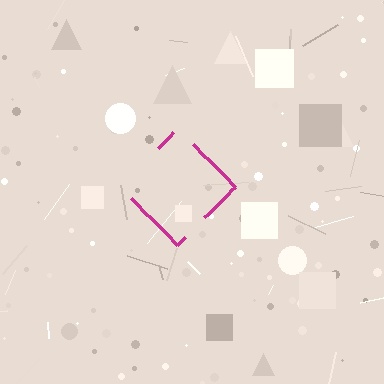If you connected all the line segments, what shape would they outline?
They would outline a diamond.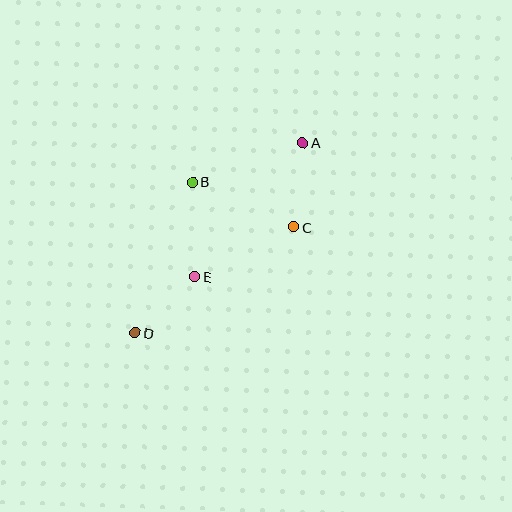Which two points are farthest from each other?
Points A and D are farthest from each other.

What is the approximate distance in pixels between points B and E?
The distance between B and E is approximately 95 pixels.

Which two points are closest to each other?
Points D and E are closest to each other.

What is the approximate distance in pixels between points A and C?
The distance between A and C is approximately 85 pixels.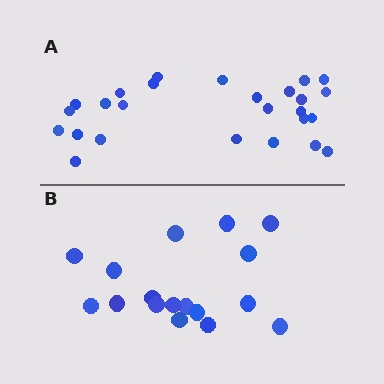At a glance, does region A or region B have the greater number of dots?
Region A (the top region) has more dots.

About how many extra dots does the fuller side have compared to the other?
Region A has roughly 8 or so more dots than region B.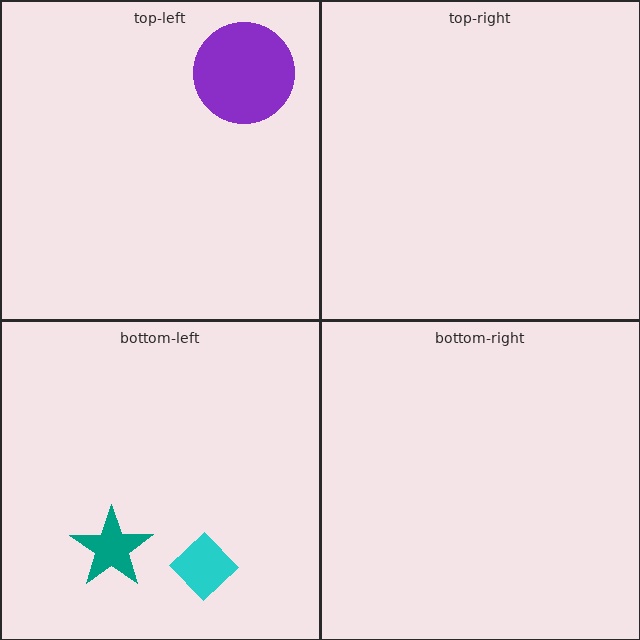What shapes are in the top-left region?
The purple circle.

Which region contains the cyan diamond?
The bottom-left region.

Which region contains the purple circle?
The top-left region.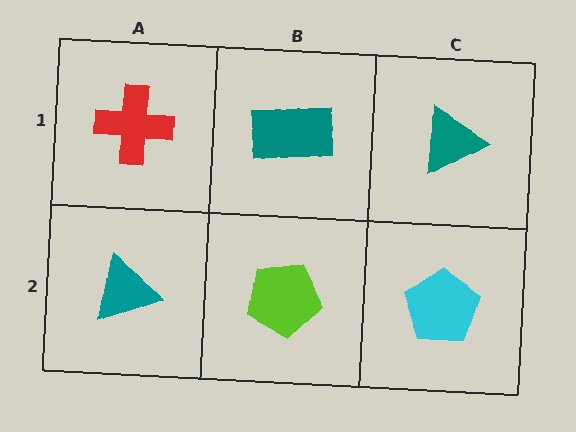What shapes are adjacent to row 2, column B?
A teal rectangle (row 1, column B), a teal triangle (row 2, column A), a cyan pentagon (row 2, column C).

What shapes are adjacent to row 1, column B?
A lime pentagon (row 2, column B), a red cross (row 1, column A), a teal triangle (row 1, column C).